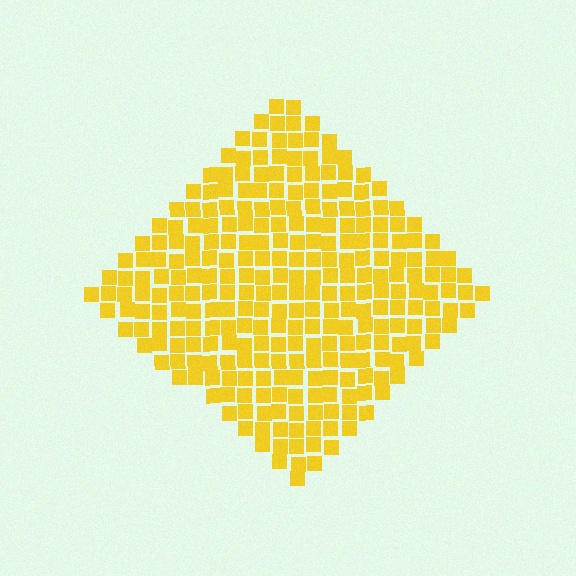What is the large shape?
The large shape is a diamond.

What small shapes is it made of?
It is made of small squares.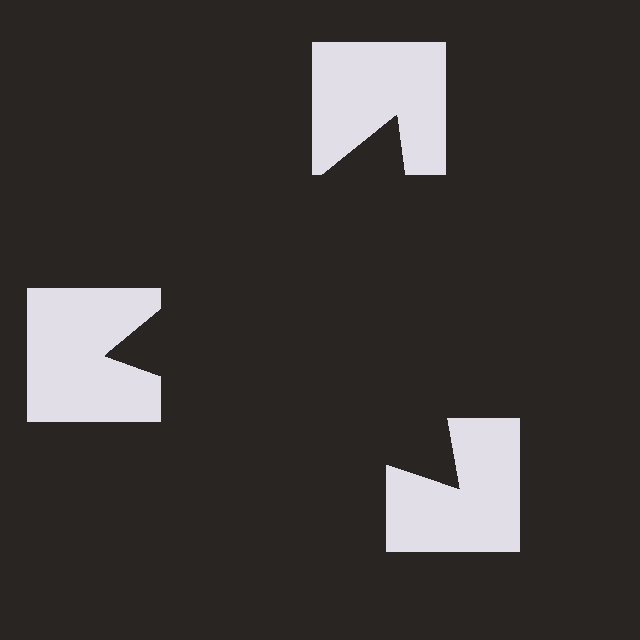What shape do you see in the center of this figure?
An illusory triangle — its edges are inferred from the aligned wedge cuts in the notched squares, not physically drawn.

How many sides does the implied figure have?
3 sides.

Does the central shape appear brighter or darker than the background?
It typically appears slightly darker than the background, even though no actual brightness change is drawn.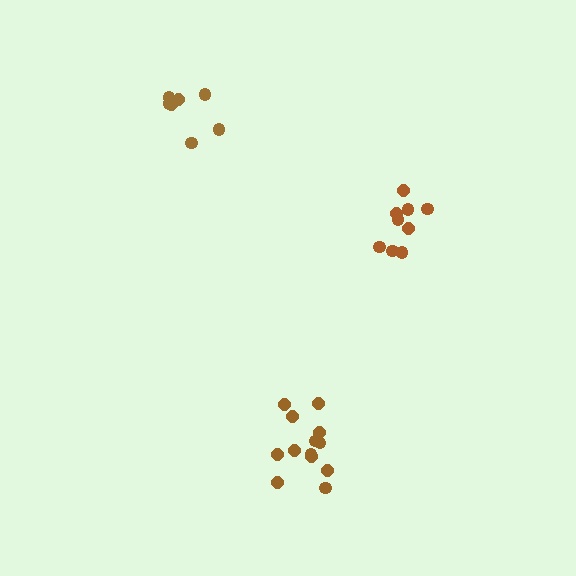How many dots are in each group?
Group 1: 13 dots, Group 2: 9 dots, Group 3: 8 dots (30 total).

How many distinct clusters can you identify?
There are 3 distinct clusters.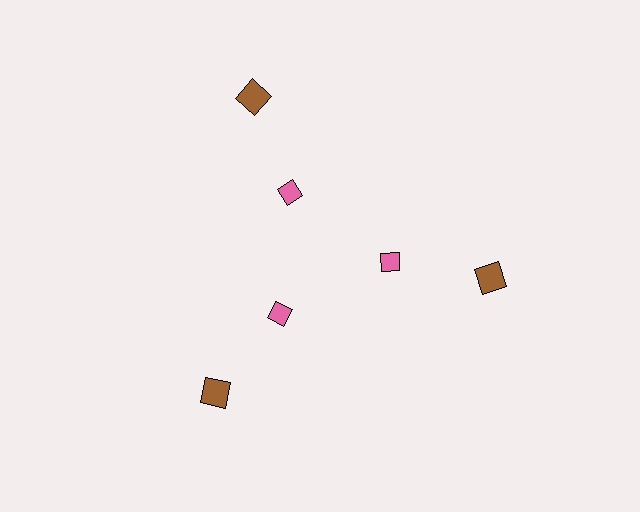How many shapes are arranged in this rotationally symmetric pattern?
There are 6 shapes, arranged in 3 groups of 2.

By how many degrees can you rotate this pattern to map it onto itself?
The pattern maps onto itself every 120 degrees of rotation.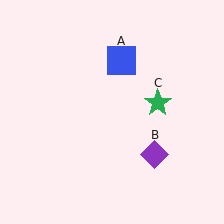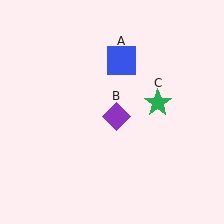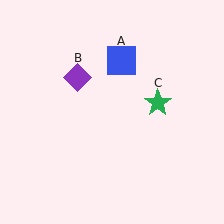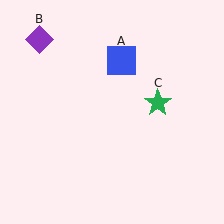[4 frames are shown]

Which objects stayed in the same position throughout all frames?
Blue square (object A) and green star (object C) remained stationary.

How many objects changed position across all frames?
1 object changed position: purple diamond (object B).